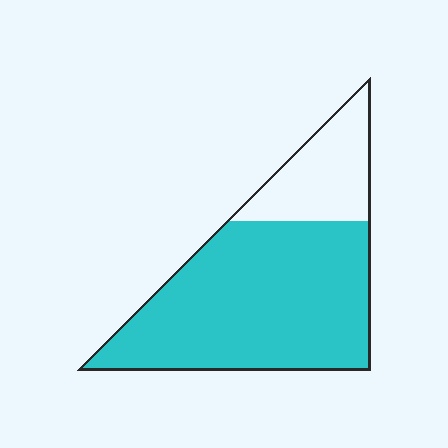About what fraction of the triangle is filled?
About three quarters (3/4).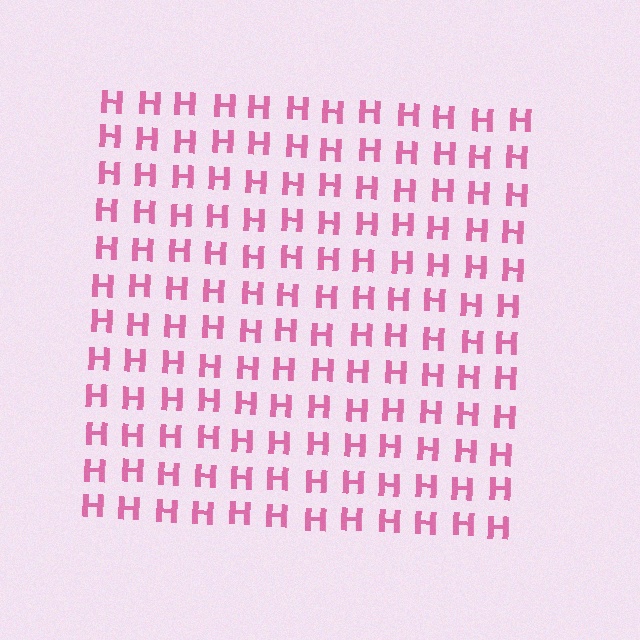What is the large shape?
The large shape is a square.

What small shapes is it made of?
It is made of small letter H's.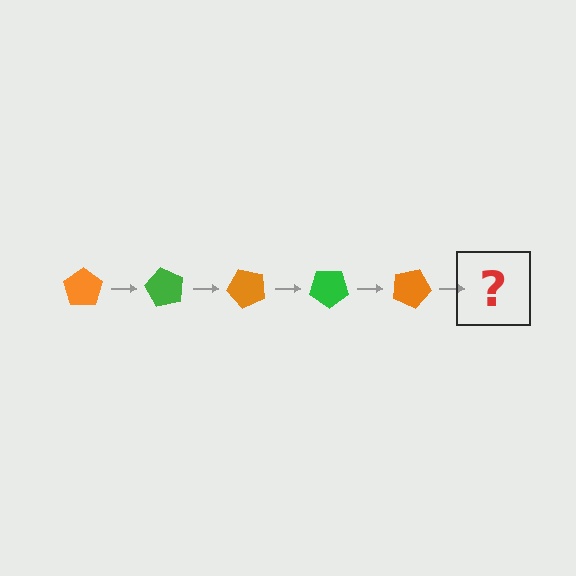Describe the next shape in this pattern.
It should be a green pentagon, rotated 300 degrees from the start.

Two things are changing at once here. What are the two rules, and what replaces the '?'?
The two rules are that it rotates 60 degrees each step and the color cycles through orange and green. The '?' should be a green pentagon, rotated 300 degrees from the start.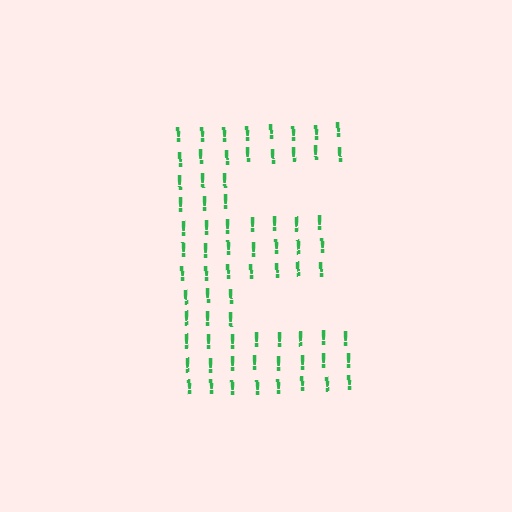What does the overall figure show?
The overall figure shows the letter E.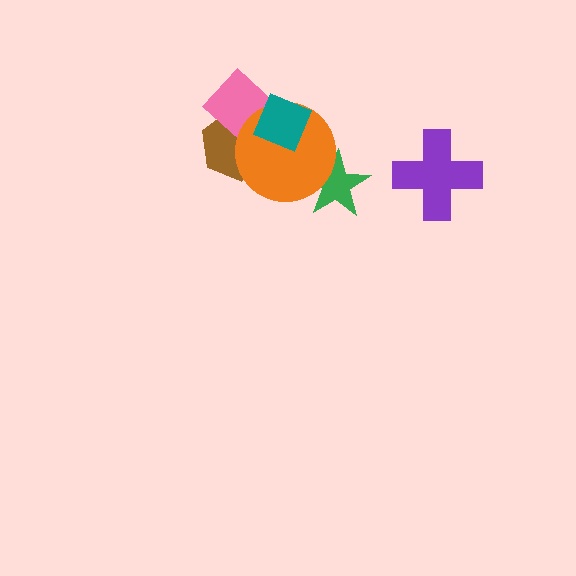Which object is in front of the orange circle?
The teal diamond is in front of the orange circle.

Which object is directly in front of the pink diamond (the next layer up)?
The orange circle is directly in front of the pink diamond.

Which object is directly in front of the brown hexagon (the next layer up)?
The pink diamond is directly in front of the brown hexagon.